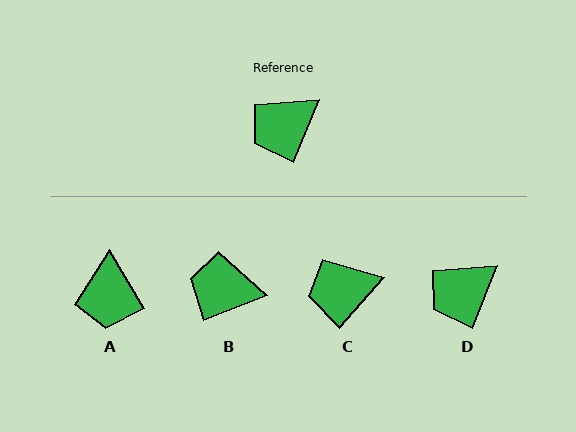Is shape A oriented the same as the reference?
No, it is off by about 53 degrees.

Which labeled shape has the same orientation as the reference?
D.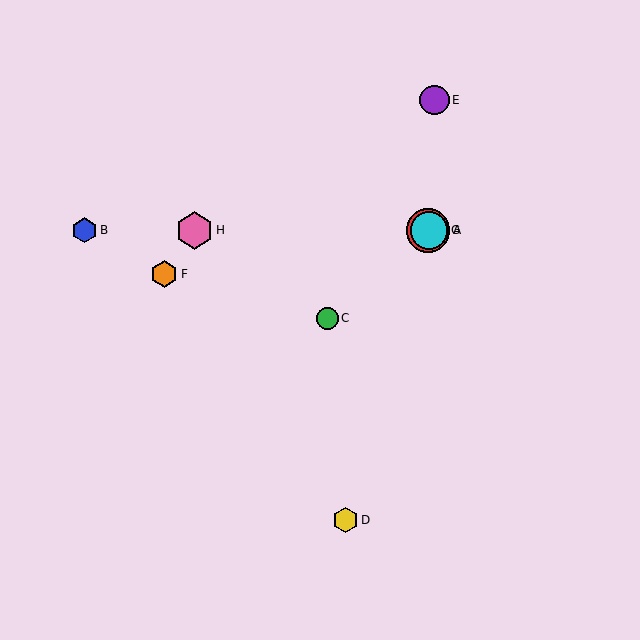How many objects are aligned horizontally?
4 objects (A, B, G, H) are aligned horizontally.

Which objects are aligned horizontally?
Objects A, B, G, H are aligned horizontally.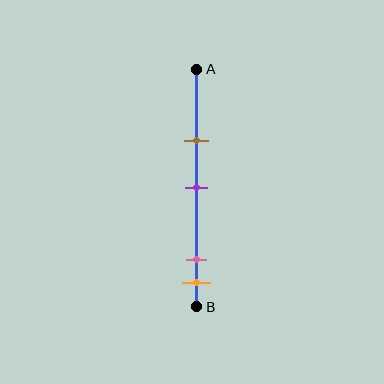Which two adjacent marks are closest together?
The pink and orange marks are the closest adjacent pair.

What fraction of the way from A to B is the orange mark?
The orange mark is approximately 90% (0.9) of the way from A to B.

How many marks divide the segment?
There are 4 marks dividing the segment.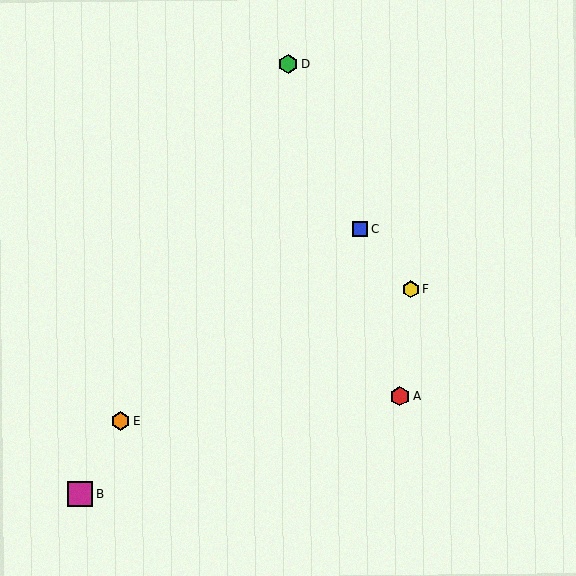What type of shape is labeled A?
Shape A is a red hexagon.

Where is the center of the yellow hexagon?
The center of the yellow hexagon is at (411, 289).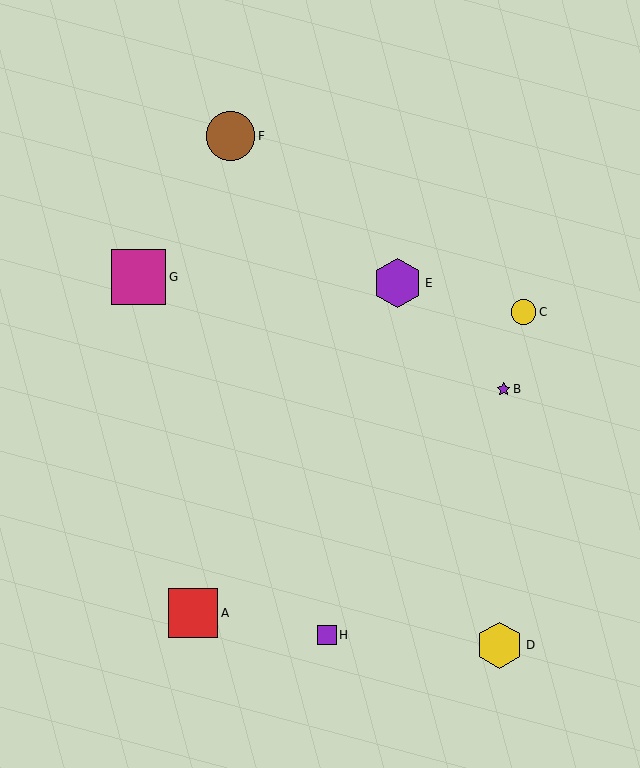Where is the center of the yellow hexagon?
The center of the yellow hexagon is at (500, 645).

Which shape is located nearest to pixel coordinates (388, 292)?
The purple hexagon (labeled E) at (398, 283) is nearest to that location.